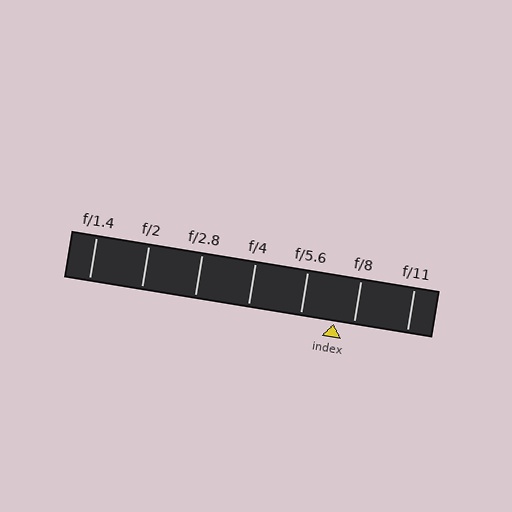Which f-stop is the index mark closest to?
The index mark is closest to f/8.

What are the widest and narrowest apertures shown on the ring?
The widest aperture shown is f/1.4 and the narrowest is f/11.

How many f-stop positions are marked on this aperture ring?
There are 7 f-stop positions marked.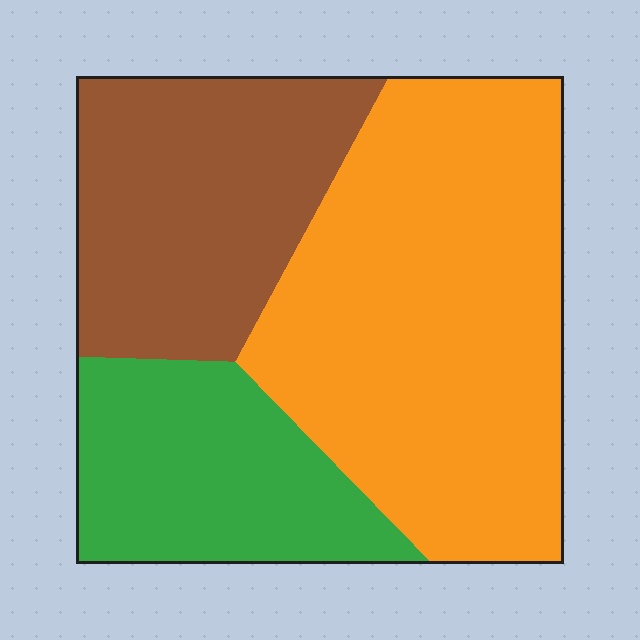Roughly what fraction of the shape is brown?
Brown takes up between a quarter and a half of the shape.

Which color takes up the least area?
Green, at roughly 20%.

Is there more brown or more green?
Brown.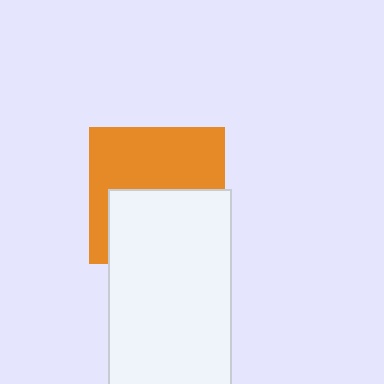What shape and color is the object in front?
The object in front is a white rectangle.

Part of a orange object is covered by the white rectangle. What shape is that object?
It is a square.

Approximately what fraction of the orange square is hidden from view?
Roughly 47% of the orange square is hidden behind the white rectangle.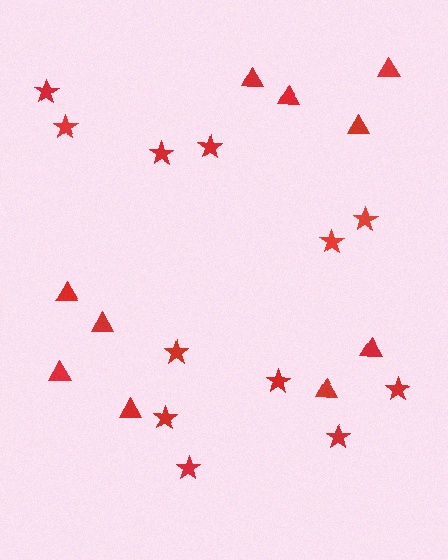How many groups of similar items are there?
There are 2 groups: one group of stars (12) and one group of triangles (10).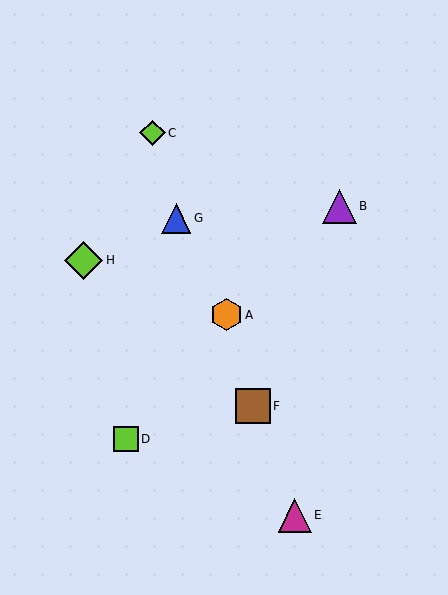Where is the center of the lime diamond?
The center of the lime diamond is at (84, 260).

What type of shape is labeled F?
Shape F is a brown square.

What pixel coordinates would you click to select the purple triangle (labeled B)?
Click at (340, 206) to select the purple triangle B.